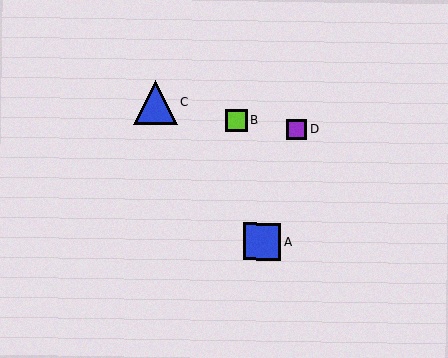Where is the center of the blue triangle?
The center of the blue triangle is at (155, 102).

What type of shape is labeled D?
Shape D is a purple square.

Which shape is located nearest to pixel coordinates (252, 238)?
The blue square (labeled A) at (262, 242) is nearest to that location.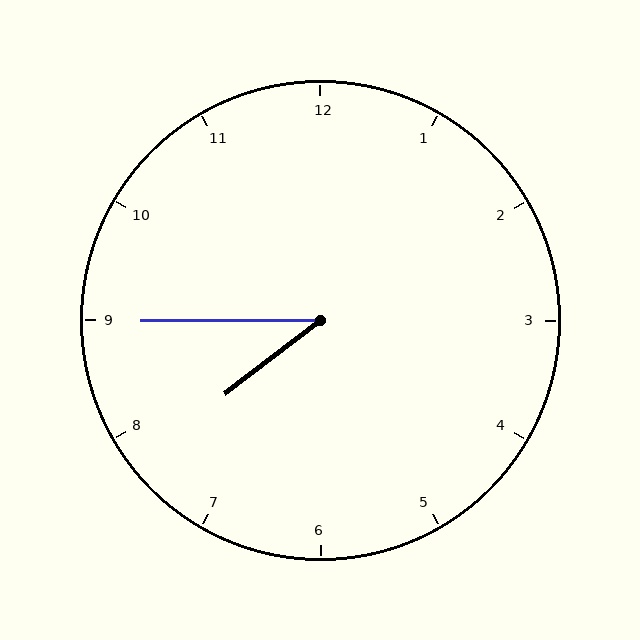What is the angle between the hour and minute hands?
Approximately 38 degrees.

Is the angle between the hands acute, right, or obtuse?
It is acute.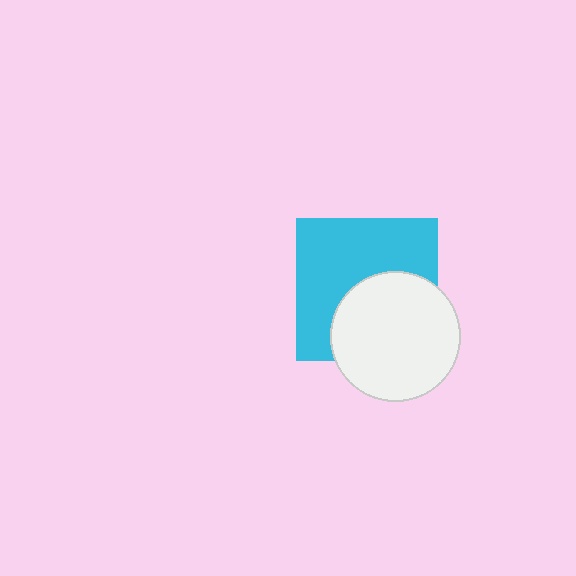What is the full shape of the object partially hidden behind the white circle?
The partially hidden object is a cyan square.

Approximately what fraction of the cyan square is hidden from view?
Roughly 42% of the cyan square is hidden behind the white circle.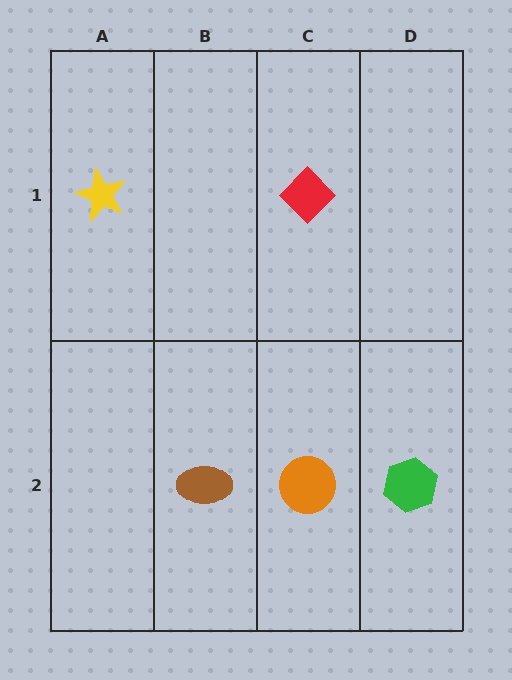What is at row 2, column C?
An orange circle.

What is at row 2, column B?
A brown ellipse.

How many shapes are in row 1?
2 shapes.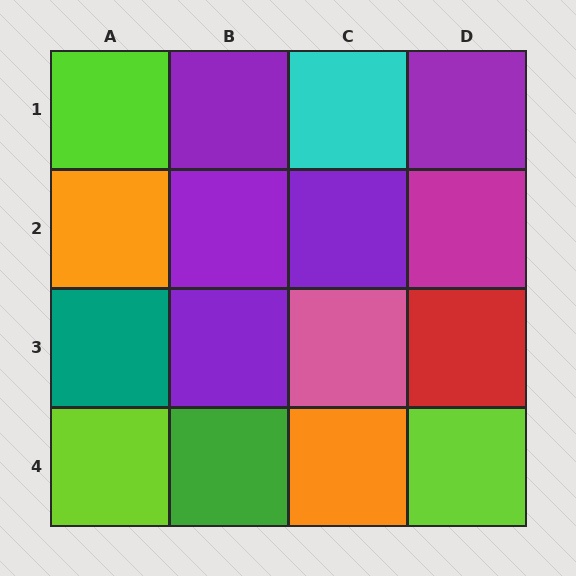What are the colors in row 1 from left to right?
Lime, purple, cyan, purple.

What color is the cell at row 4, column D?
Lime.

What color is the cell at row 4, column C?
Orange.